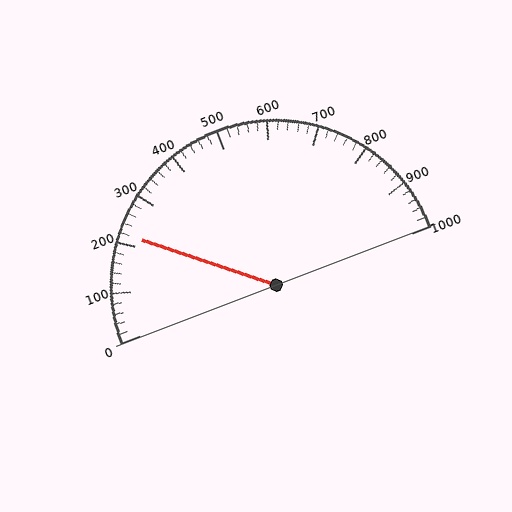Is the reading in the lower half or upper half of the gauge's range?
The reading is in the lower half of the range (0 to 1000).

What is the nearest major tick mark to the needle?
The nearest major tick mark is 200.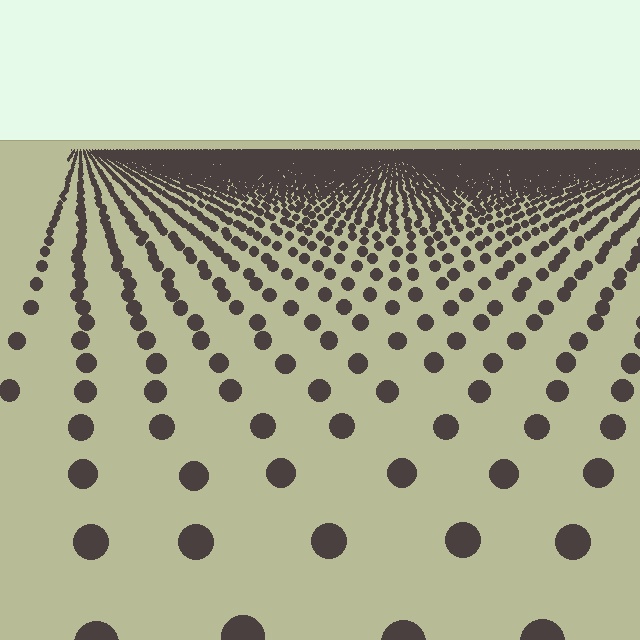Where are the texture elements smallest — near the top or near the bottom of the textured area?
Near the top.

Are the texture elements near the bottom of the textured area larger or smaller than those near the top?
Larger. Near the bottom, elements are closer to the viewer and appear at a bigger on-screen size.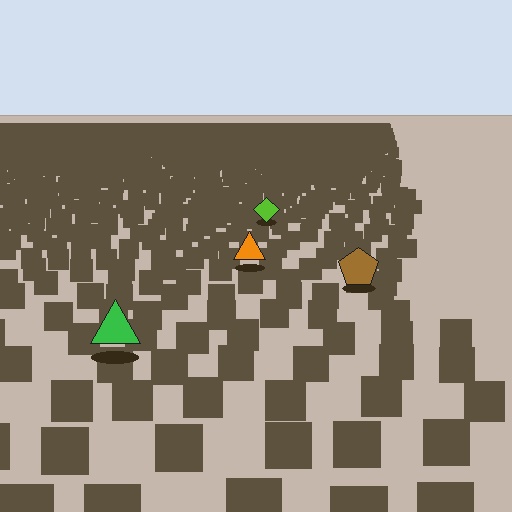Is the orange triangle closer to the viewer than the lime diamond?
Yes. The orange triangle is closer — you can tell from the texture gradient: the ground texture is coarser near it.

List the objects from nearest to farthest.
From nearest to farthest: the green triangle, the brown pentagon, the orange triangle, the lime diamond.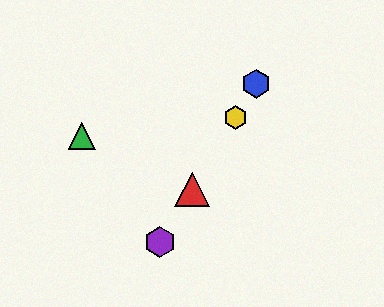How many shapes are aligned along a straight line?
4 shapes (the red triangle, the blue hexagon, the yellow hexagon, the purple hexagon) are aligned along a straight line.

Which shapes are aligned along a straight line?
The red triangle, the blue hexagon, the yellow hexagon, the purple hexagon are aligned along a straight line.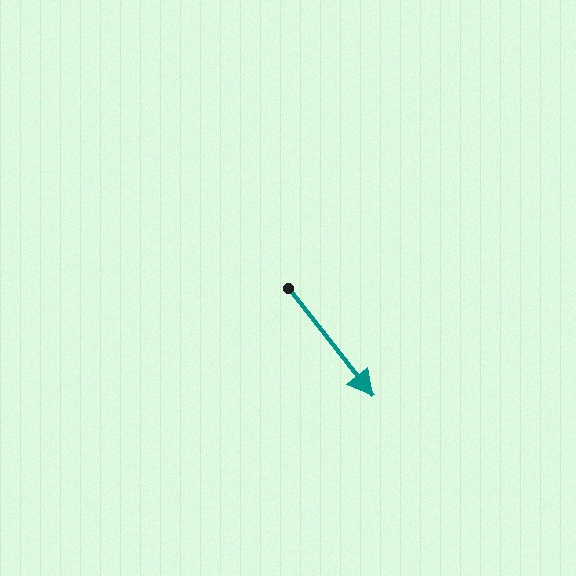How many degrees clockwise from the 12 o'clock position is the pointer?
Approximately 142 degrees.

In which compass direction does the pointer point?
Southeast.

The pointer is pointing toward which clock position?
Roughly 5 o'clock.